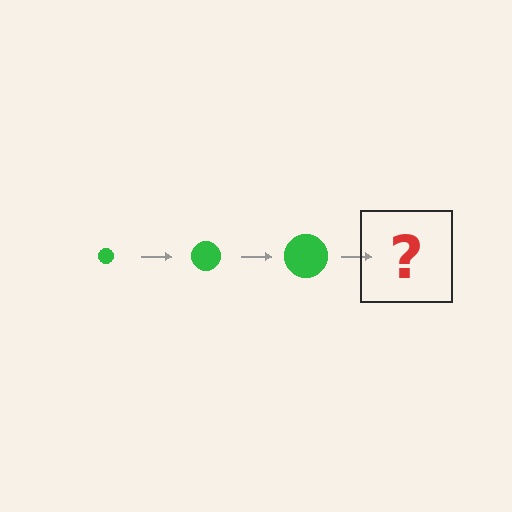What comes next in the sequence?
The next element should be a green circle, larger than the previous one.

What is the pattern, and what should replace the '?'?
The pattern is that the circle gets progressively larger each step. The '?' should be a green circle, larger than the previous one.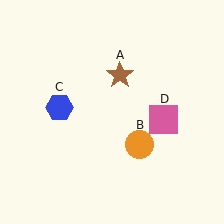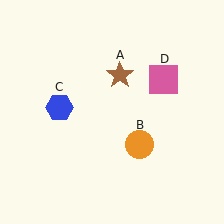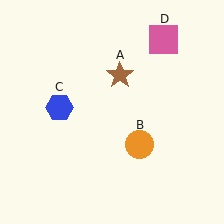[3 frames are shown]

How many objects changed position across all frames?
1 object changed position: pink square (object D).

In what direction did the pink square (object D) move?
The pink square (object D) moved up.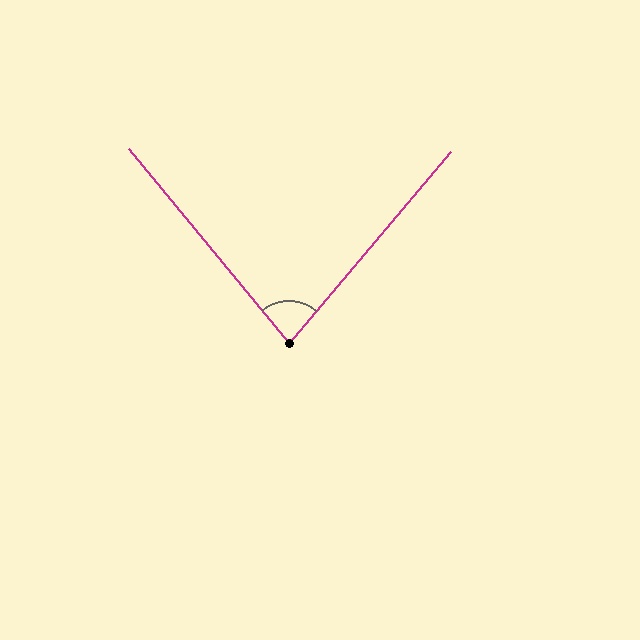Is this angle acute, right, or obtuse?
It is acute.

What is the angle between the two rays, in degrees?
Approximately 80 degrees.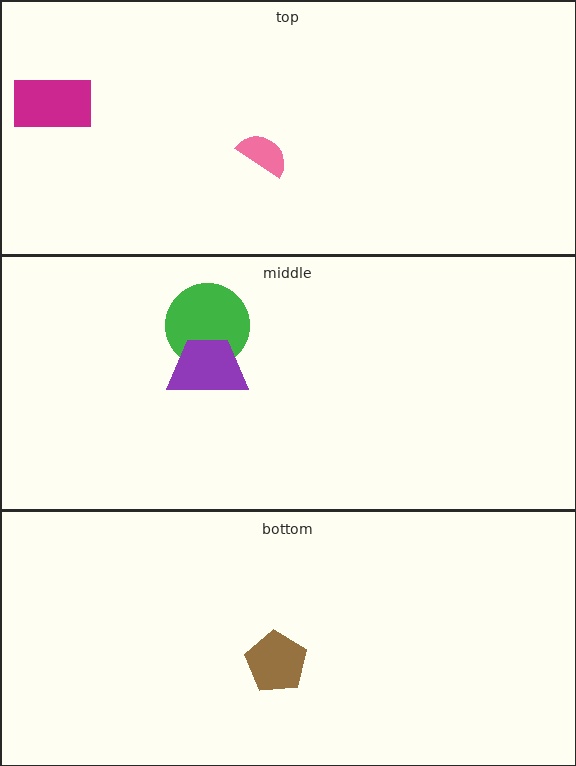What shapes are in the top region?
The magenta rectangle, the pink semicircle.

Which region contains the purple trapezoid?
The middle region.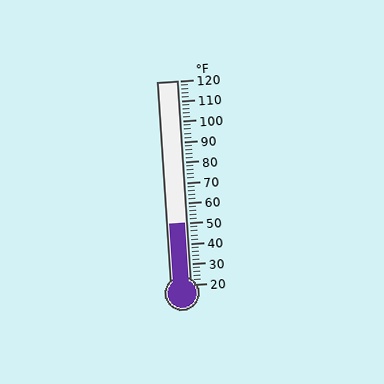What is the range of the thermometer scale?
The thermometer scale ranges from 20°F to 120°F.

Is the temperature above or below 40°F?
The temperature is above 40°F.